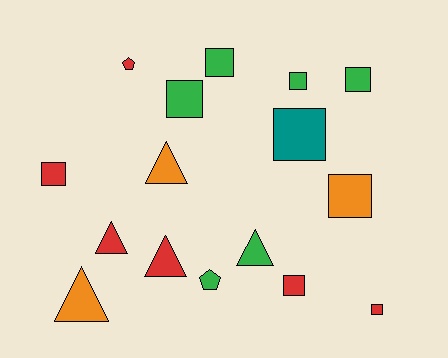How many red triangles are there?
There are 2 red triangles.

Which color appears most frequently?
Green, with 6 objects.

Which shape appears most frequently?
Square, with 9 objects.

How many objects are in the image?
There are 16 objects.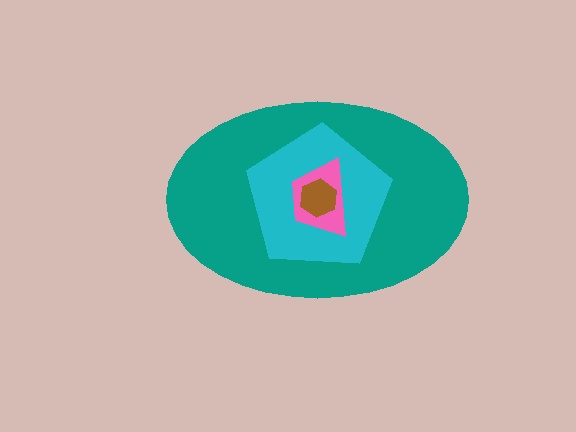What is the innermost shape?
The brown hexagon.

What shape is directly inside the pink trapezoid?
The brown hexagon.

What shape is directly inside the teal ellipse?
The cyan pentagon.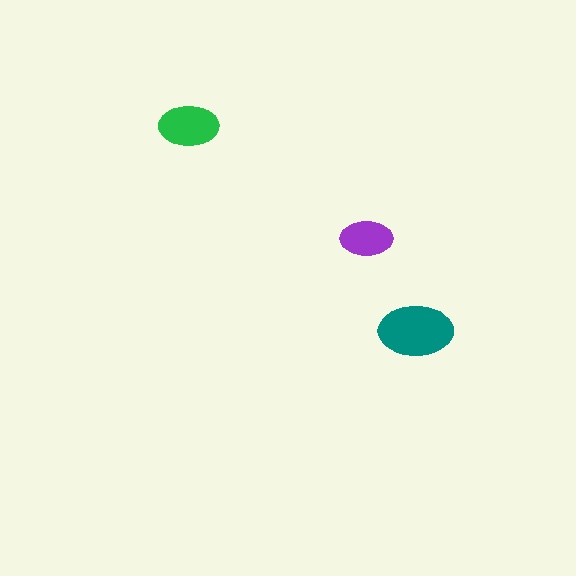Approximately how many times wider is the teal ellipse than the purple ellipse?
About 1.5 times wider.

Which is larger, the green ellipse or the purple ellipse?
The green one.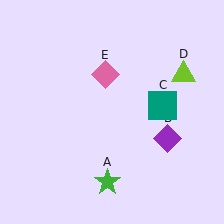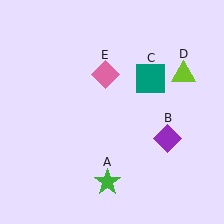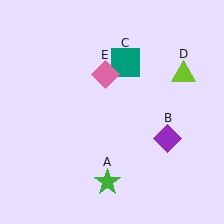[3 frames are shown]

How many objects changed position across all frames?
1 object changed position: teal square (object C).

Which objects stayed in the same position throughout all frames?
Green star (object A) and purple diamond (object B) and lime triangle (object D) and pink diamond (object E) remained stationary.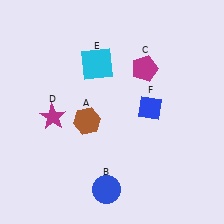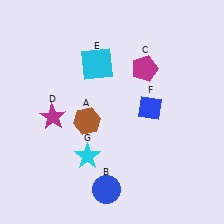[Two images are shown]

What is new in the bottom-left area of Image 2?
A cyan star (G) was added in the bottom-left area of Image 2.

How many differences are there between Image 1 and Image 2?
There is 1 difference between the two images.